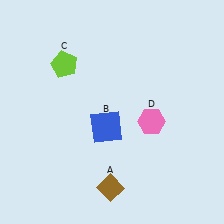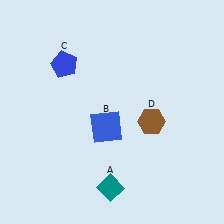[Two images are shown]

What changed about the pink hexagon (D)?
In Image 1, D is pink. In Image 2, it changed to brown.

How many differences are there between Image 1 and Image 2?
There are 3 differences between the two images.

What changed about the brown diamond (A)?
In Image 1, A is brown. In Image 2, it changed to teal.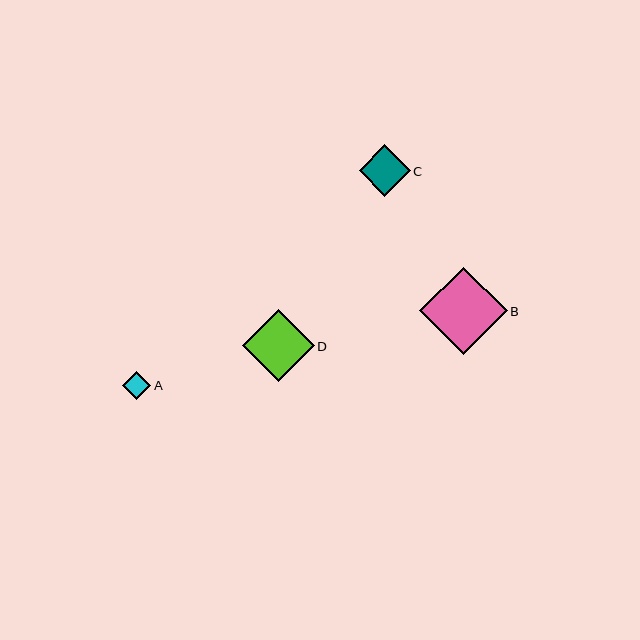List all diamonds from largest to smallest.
From largest to smallest: B, D, C, A.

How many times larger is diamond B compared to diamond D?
Diamond B is approximately 1.2 times the size of diamond D.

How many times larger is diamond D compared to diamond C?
Diamond D is approximately 1.4 times the size of diamond C.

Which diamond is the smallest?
Diamond A is the smallest with a size of approximately 28 pixels.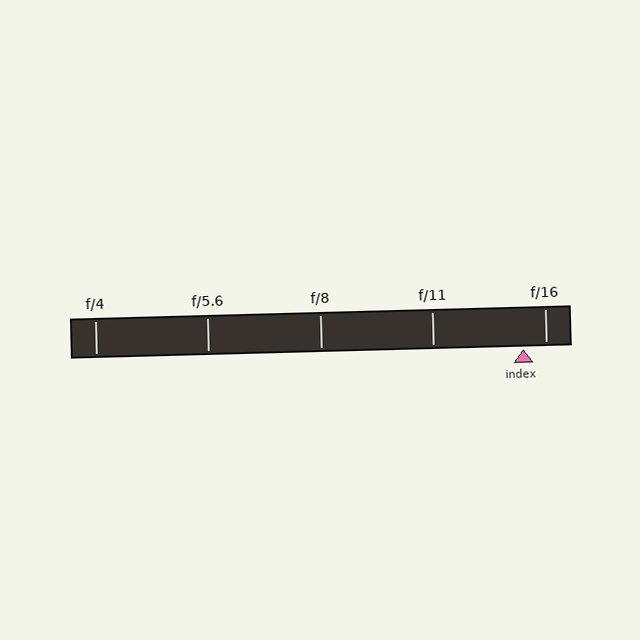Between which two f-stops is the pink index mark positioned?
The index mark is between f/11 and f/16.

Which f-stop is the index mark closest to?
The index mark is closest to f/16.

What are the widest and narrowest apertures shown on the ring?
The widest aperture shown is f/4 and the narrowest is f/16.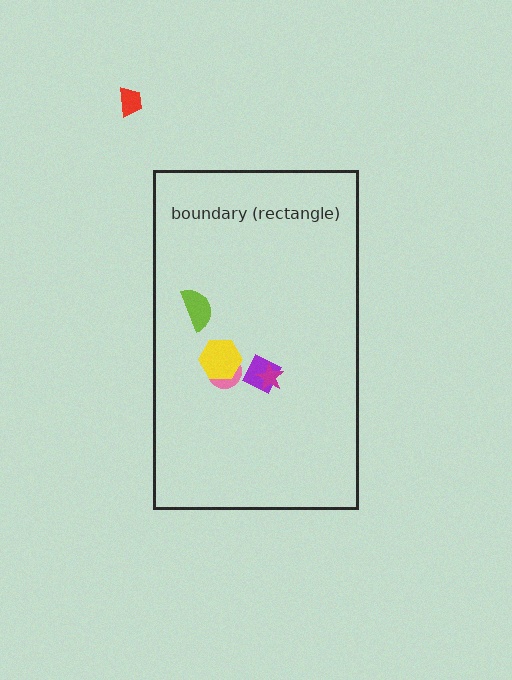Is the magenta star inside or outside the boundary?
Inside.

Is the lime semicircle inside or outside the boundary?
Inside.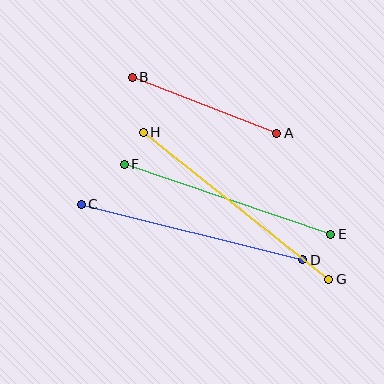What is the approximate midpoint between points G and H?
The midpoint is at approximately (236, 206) pixels.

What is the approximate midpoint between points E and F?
The midpoint is at approximately (228, 199) pixels.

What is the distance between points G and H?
The distance is approximately 237 pixels.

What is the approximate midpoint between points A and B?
The midpoint is at approximately (204, 105) pixels.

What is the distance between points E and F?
The distance is approximately 218 pixels.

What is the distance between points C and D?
The distance is approximately 228 pixels.